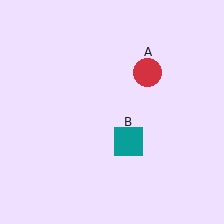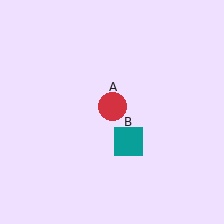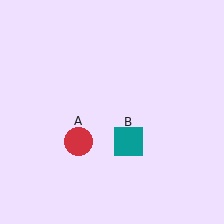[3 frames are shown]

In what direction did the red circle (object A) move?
The red circle (object A) moved down and to the left.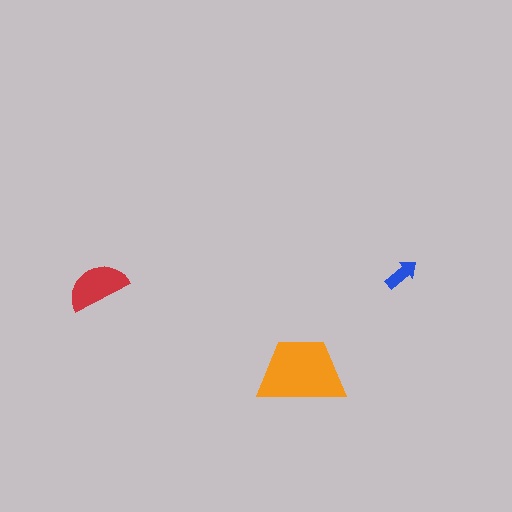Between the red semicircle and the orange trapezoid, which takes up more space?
The orange trapezoid.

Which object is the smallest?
The blue arrow.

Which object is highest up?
The blue arrow is topmost.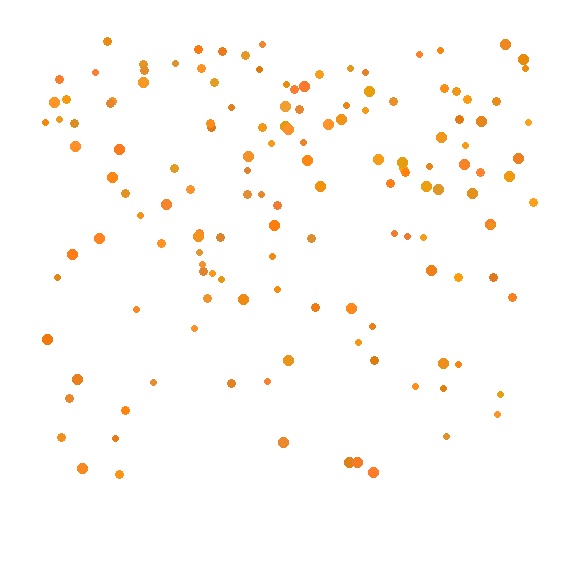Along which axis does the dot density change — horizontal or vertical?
Vertical.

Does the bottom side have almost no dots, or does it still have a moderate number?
Still a moderate number, just noticeably fewer than the top.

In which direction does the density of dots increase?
From bottom to top, with the top side densest.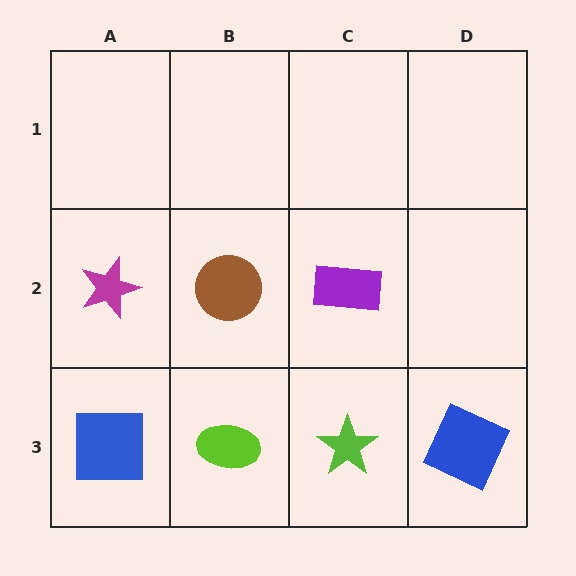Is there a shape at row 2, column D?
No, that cell is empty.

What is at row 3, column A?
A blue square.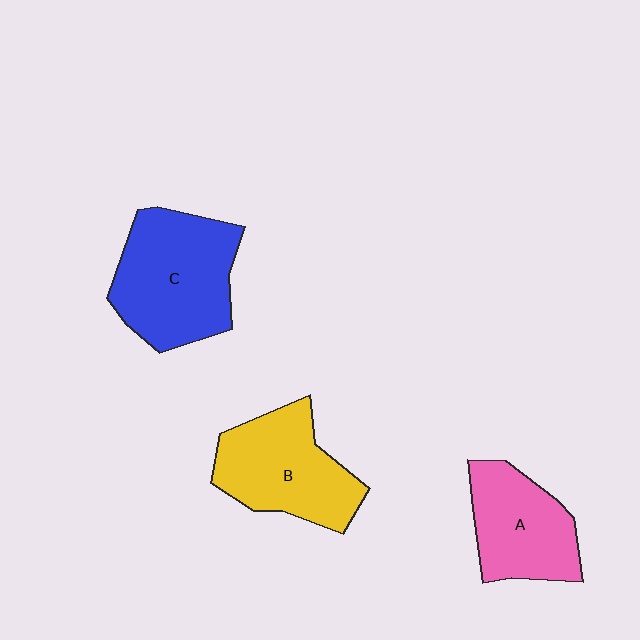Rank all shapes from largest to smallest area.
From largest to smallest: C (blue), B (yellow), A (pink).